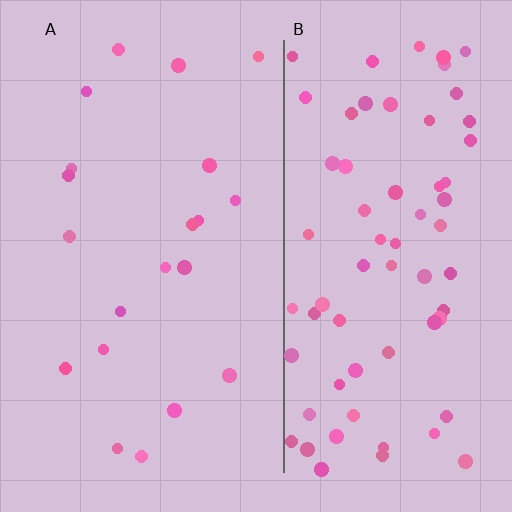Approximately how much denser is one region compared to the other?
Approximately 3.4× — region B over region A.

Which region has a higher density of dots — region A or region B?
B (the right).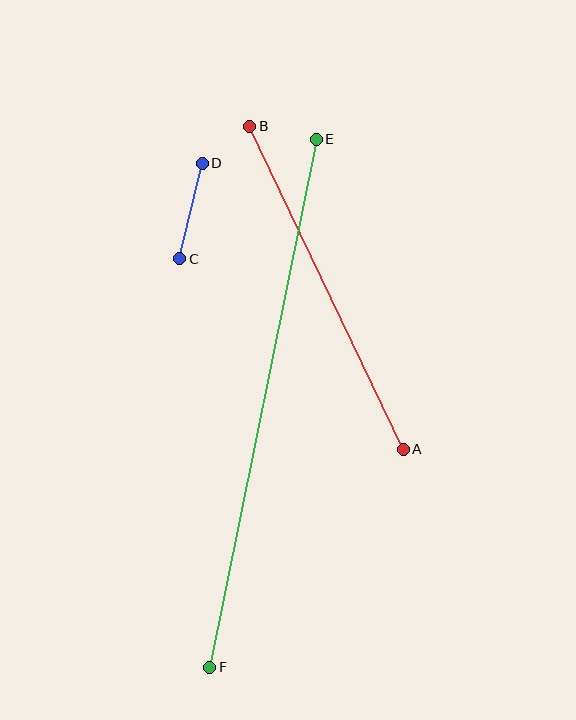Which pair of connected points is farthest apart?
Points E and F are farthest apart.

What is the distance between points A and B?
The distance is approximately 358 pixels.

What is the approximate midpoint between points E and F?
The midpoint is at approximately (263, 403) pixels.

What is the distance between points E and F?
The distance is approximately 539 pixels.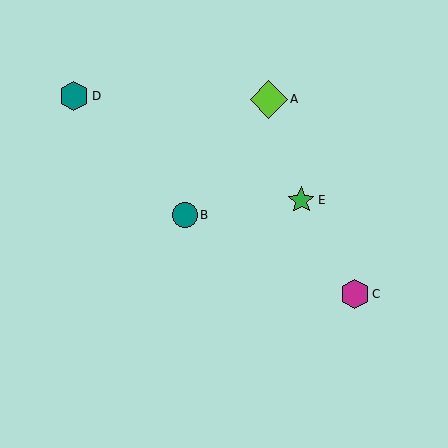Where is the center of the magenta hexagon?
The center of the magenta hexagon is at (355, 294).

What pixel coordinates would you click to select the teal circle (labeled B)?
Click at (185, 215) to select the teal circle B.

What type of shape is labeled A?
Shape A is a lime diamond.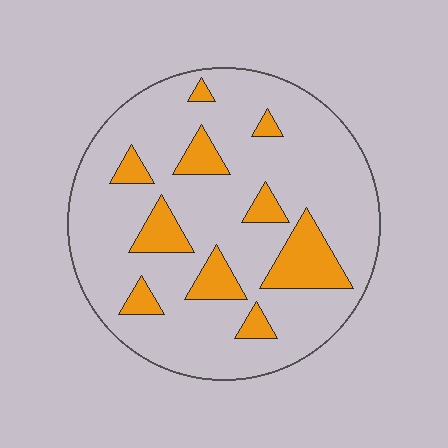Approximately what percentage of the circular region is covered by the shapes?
Approximately 20%.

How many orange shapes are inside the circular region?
10.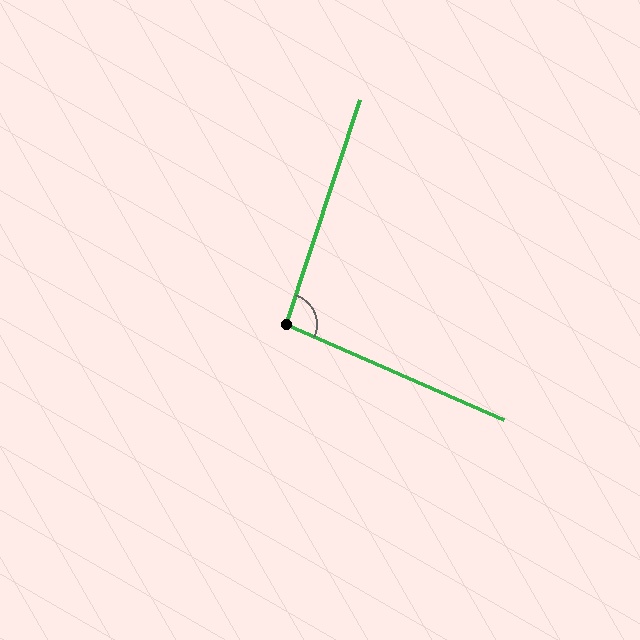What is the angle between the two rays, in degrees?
Approximately 95 degrees.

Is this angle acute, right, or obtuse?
It is obtuse.